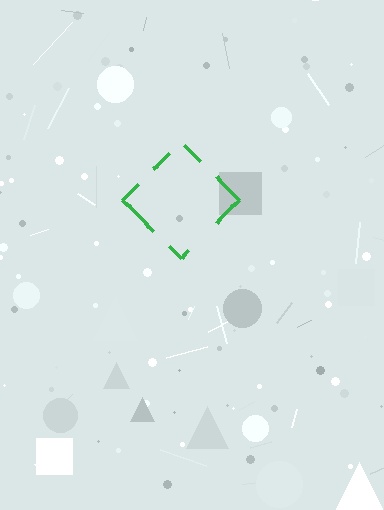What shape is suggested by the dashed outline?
The dashed outline suggests a diamond.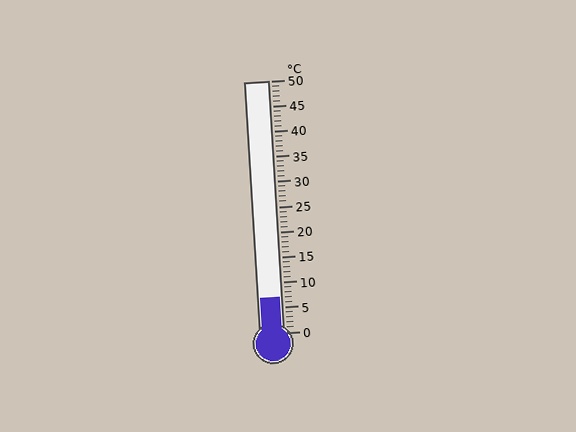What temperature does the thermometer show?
The thermometer shows approximately 7°C.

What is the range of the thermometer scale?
The thermometer scale ranges from 0°C to 50°C.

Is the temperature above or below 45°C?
The temperature is below 45°C.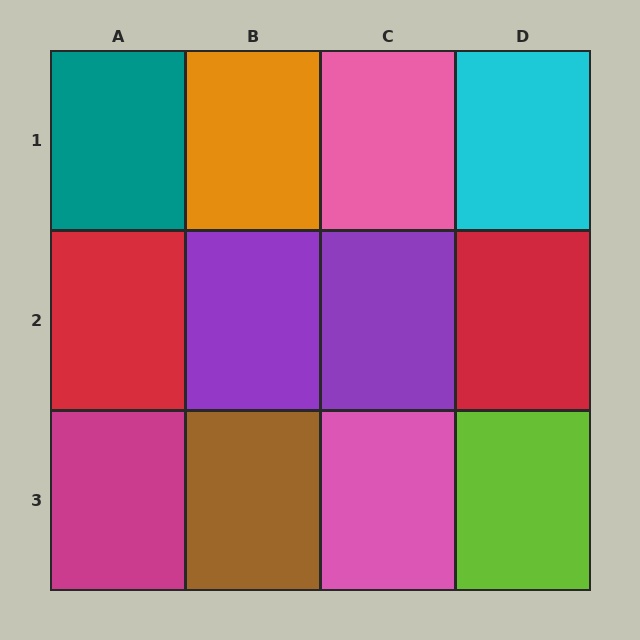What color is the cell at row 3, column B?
Brown.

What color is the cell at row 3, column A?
Magenta.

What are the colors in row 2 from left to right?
Red, purple, purple, red.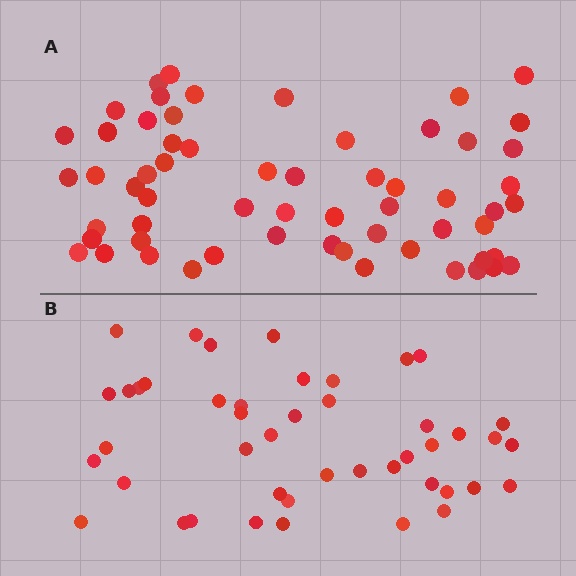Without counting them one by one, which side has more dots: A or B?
Region A (the top region) has more dots.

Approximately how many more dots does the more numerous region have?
Region A has approximately 15 more dots than region B.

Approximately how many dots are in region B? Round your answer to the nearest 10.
About 40 dots. (The exact count is 45, which rounds to 40.)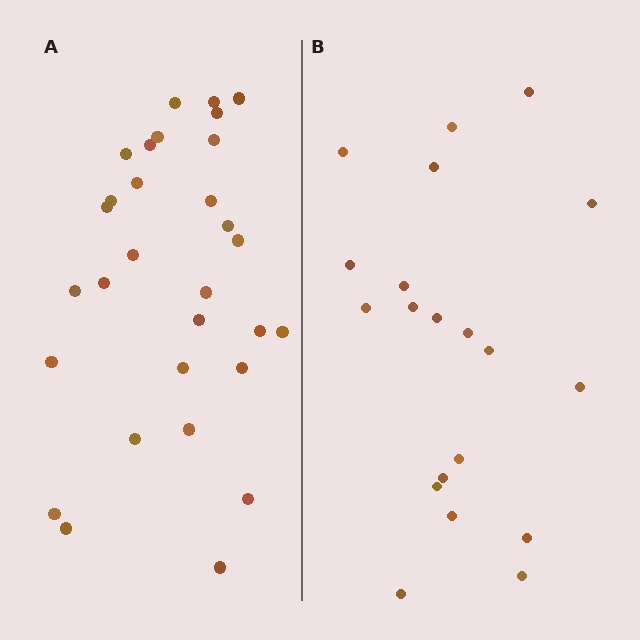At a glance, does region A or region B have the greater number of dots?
Region A (the left region) has more dots.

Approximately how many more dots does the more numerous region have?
Region A has roughly 10 or so more dots than region B.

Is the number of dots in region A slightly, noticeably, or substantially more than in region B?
Region A has substantially more. The ratio is roughly 1.5 to 1.